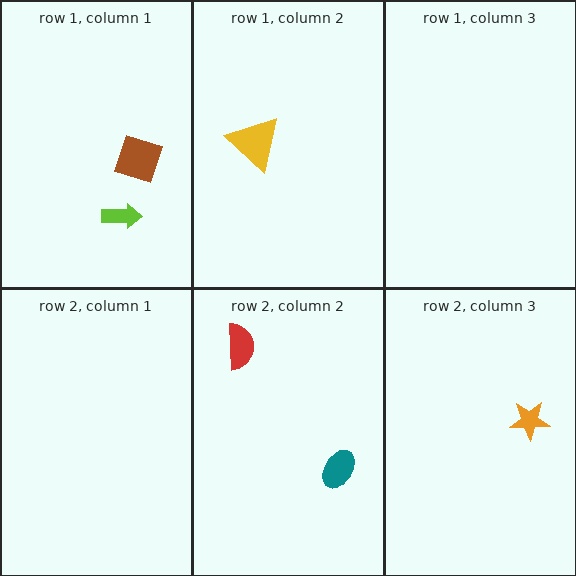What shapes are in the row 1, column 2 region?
The yellow triangle.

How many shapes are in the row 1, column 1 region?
2.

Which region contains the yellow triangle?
The row 1, column 2 region.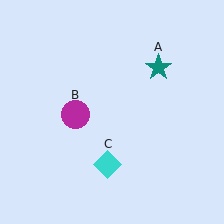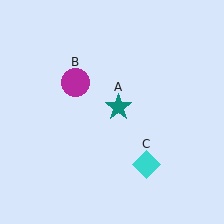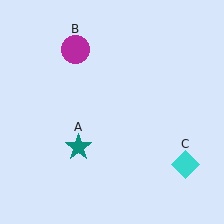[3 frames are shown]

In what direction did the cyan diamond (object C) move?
The cyan diamond (object C) moved right.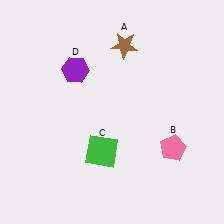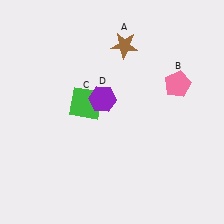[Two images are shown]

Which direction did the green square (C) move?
The green square (C) moved up.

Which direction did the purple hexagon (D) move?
The purple hexagon (D) moved down.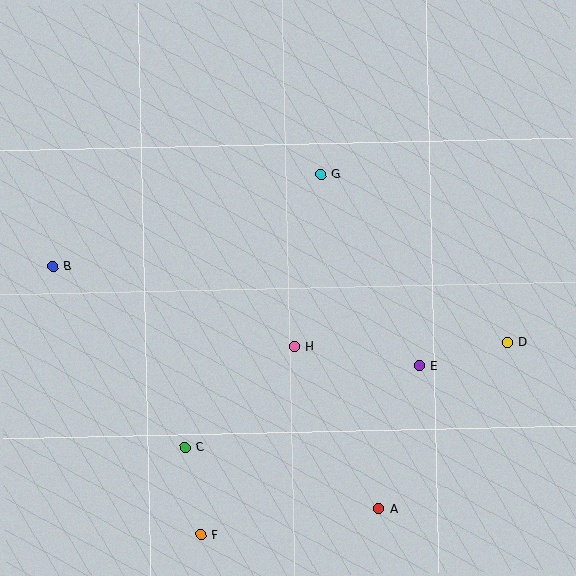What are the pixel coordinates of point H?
Point H is at (294, 347).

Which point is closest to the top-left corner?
Point B is closest to the top-left corner.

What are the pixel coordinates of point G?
Point G is at (321, 175).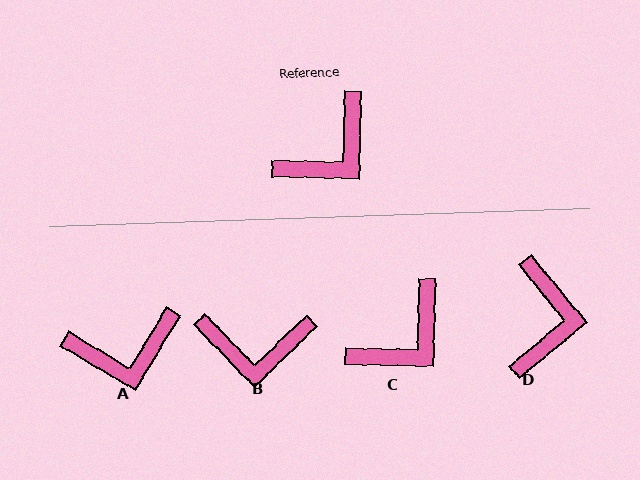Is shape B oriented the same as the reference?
No, it is off by about 44 degrees.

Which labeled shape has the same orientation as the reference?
C.